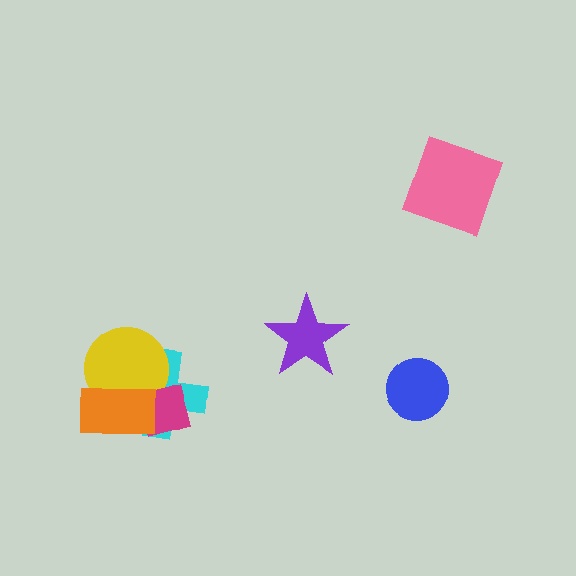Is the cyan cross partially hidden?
Yes, it is partially covered by another shape.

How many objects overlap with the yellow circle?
3 objects overlap with the yellow circle.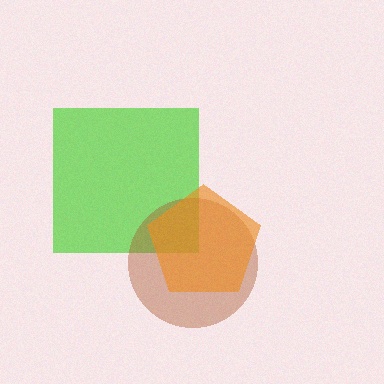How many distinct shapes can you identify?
There are 3 distinct shapes: a lime square, a brown circle, an orange pentagon.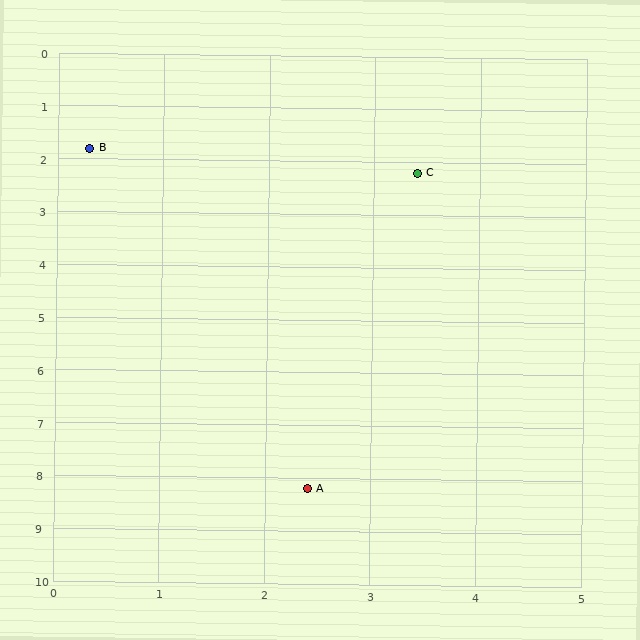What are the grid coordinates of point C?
Point C is at approximately (3.4, 2.2).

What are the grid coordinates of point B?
Point B is at approximately (0.3, 1.8).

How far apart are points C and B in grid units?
Points C and B are about 3.1 grid units apart.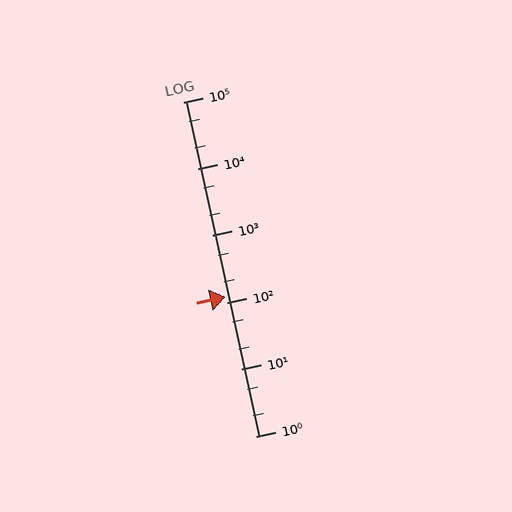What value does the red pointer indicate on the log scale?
The pointer indicates approximately 120.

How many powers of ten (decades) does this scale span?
The scale spans 5 decades, from 1 to 100000.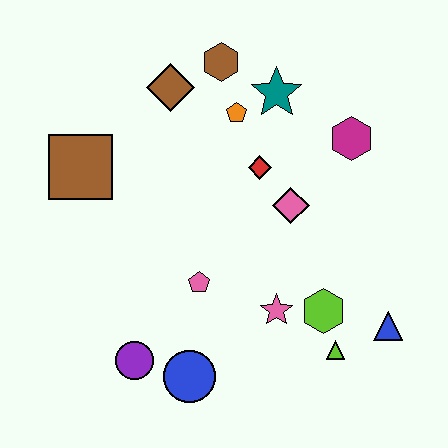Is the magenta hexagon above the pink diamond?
Yes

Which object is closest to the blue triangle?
The lime triangle is closest to the blue triangle.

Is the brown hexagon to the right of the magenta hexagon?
No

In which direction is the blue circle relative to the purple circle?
The blue circle is to the right of the purple circle.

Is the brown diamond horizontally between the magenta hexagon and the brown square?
Yes